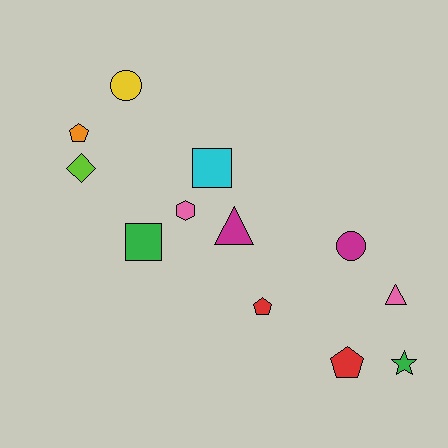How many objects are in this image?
There are 12 objects.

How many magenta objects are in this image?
There are 2 magenta objects.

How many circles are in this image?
There are 2 circles.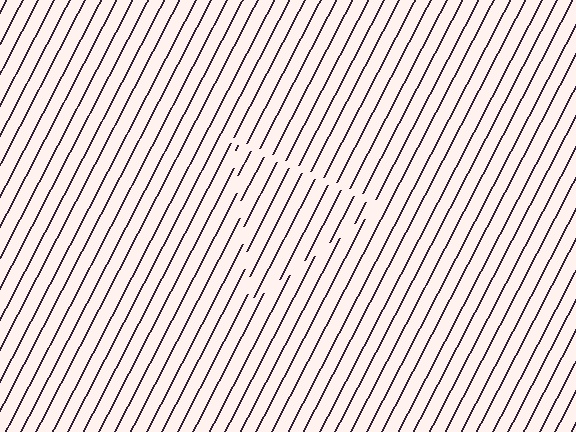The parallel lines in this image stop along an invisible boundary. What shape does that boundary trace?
An illusory triangle. The interior of the shape contains the same grating, shifted by half a period — the contour is defined by the phase discontinuity where line-ends from the inner and outer gratings abut.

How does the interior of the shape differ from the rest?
The interior of the shape contains the same grating, shifted by half a period — the contour is defined by the phase discontinuity where line-ends from the inner and outer gratings abut.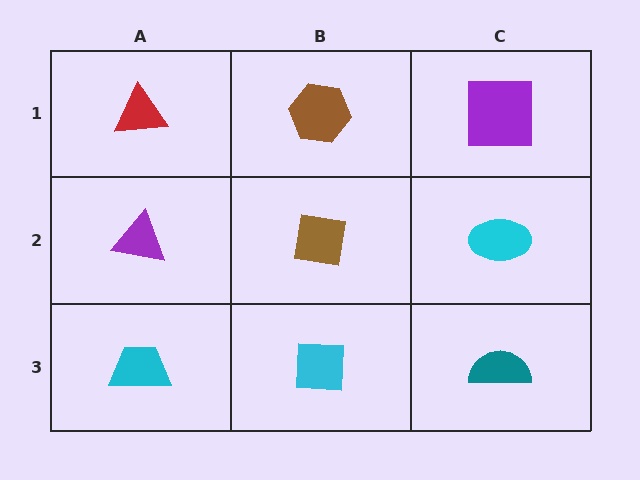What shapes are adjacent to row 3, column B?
A brown square (row 2, column B), a cyan trapezoid (row 3, column A), a teal semicircle (row 3, column C).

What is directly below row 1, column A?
A purple triangle.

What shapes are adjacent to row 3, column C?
A cyan ellipse (row 2, column C), a cyan square (row 3, column B).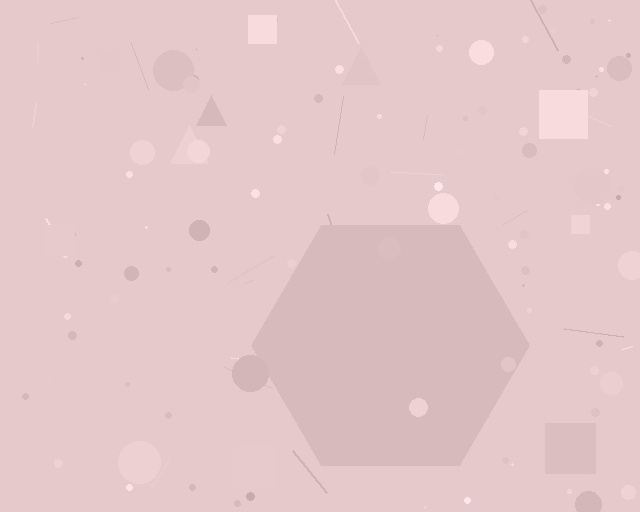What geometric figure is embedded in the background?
A hexagon is embedded in the background.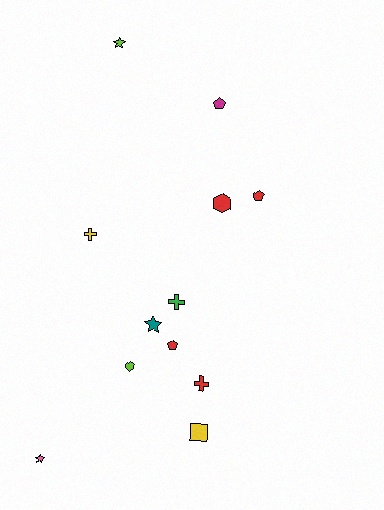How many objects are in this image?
There are 12 objects.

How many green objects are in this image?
There is 1 green object.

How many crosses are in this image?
There are 3 crosses.